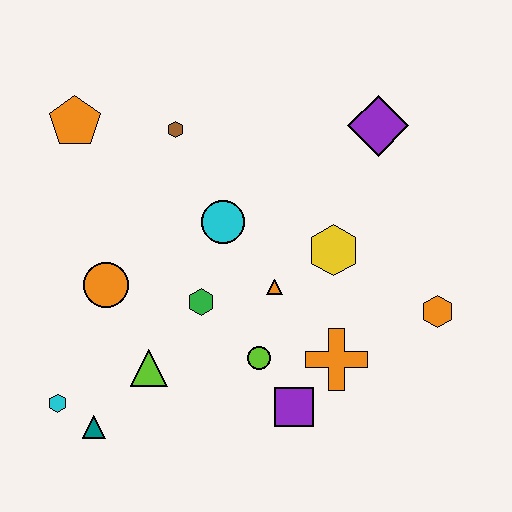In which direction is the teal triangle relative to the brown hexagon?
The teal triangle is below the brown hexagon.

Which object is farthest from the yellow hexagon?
The cyan hexagon is farthest from the yellow hexagon.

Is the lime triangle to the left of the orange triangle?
Yes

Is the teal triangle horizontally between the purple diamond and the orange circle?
No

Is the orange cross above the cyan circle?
No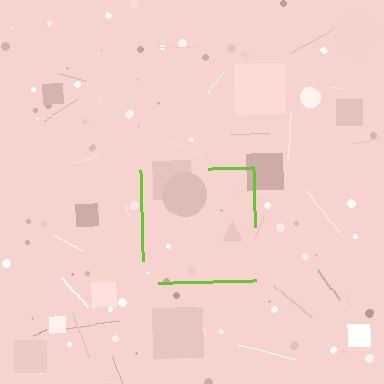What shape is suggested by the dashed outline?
The dashed outline suggests a square.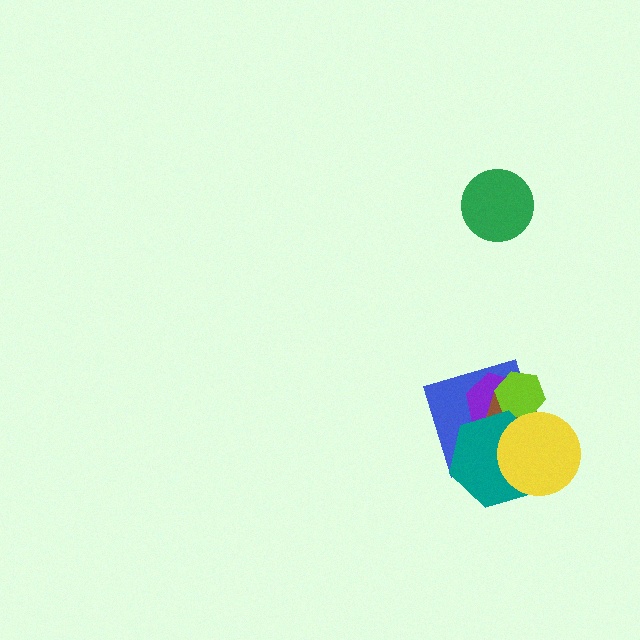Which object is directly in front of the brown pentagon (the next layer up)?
The lime hexagon is directly in front of the brown pentagon.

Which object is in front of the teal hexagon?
The yellow circle is in front of the teal hexagon.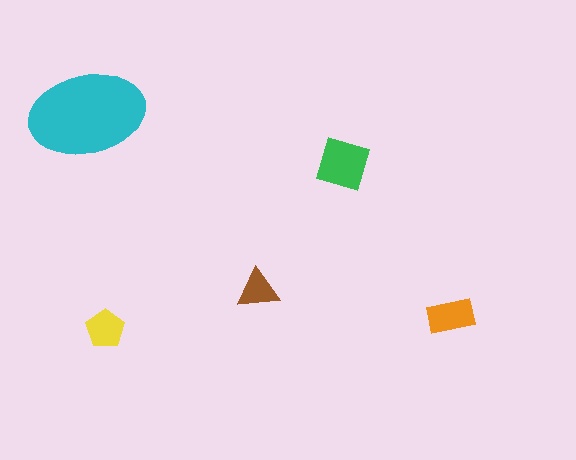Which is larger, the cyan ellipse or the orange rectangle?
The cyan ellipse.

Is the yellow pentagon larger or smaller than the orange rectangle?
Smaller.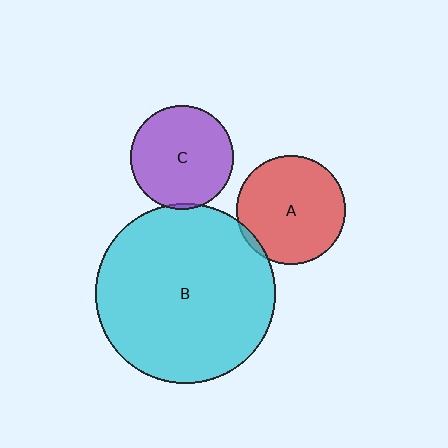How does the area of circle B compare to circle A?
Approximately 2.8 times.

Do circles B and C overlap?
Yes.